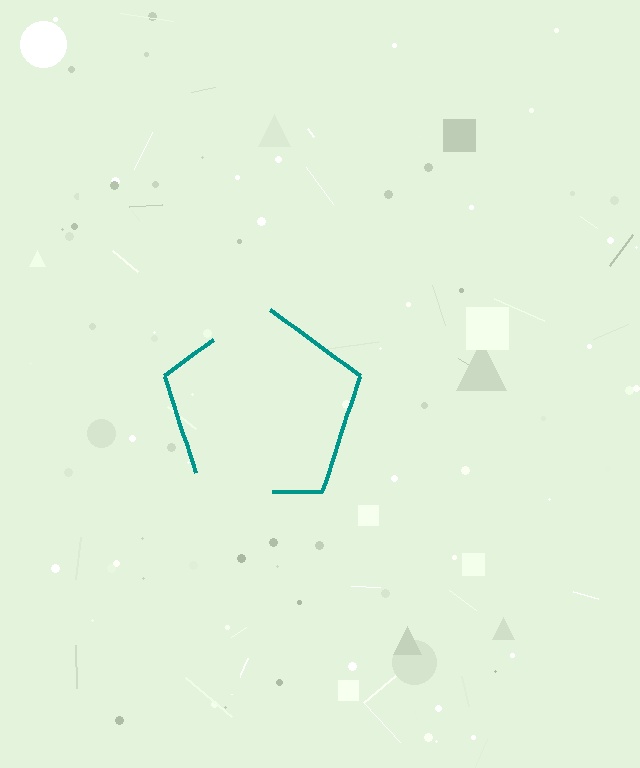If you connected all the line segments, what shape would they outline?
They would outline a pentagon.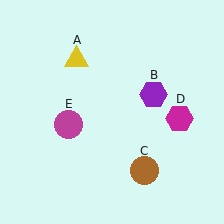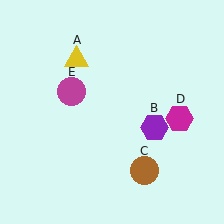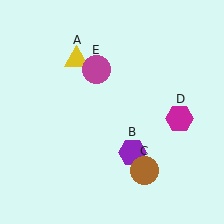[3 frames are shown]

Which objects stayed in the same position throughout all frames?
Yellow triangle (object A) and brown circle (object C) and magenta hexagon (object D) remained stationary.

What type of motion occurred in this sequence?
The purple hexagon (object B), magenta circle (object E) rotated clockwise around the center of the scene.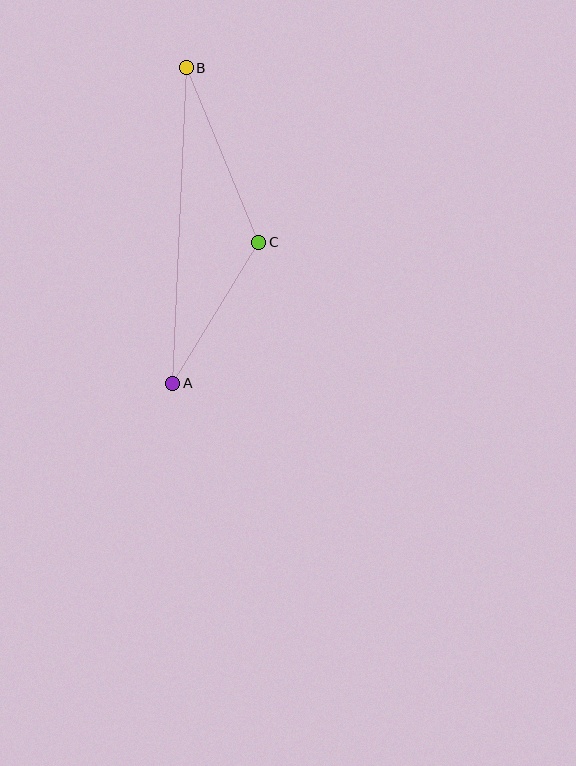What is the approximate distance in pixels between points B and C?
The distance between B and C is approximately 189 pixels.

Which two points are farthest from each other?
Points A and B are farthest from each other.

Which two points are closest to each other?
Points A and C are closest to each other.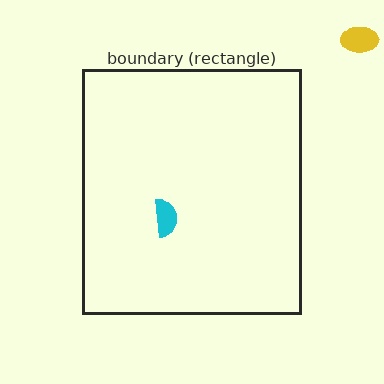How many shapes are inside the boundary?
1 inside, 1 outside.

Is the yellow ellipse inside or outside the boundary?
Outside.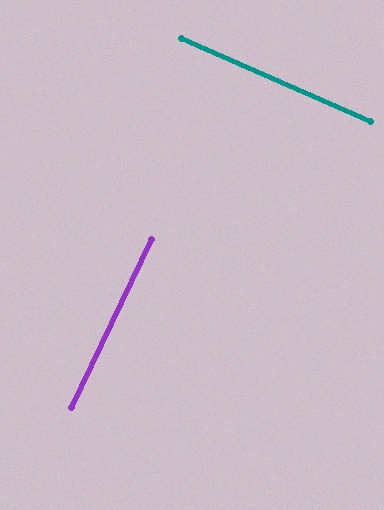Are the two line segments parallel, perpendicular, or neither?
Perpendicular — they meet at approximately 88°.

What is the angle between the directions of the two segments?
Approximately 88 degrees.